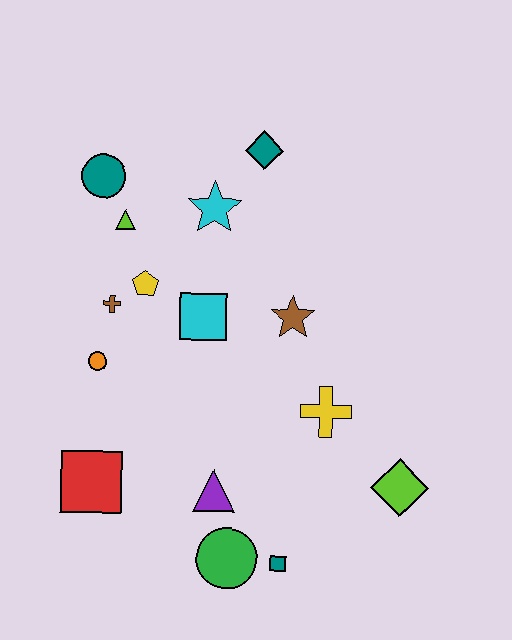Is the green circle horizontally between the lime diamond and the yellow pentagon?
Yes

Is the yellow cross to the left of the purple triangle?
No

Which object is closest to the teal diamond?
The cyan star is closest to the teal diamond.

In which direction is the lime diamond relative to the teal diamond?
The lime diamond is below the teal diamond.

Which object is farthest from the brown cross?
The lime diamond is farthest from the brown cross.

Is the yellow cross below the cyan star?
Yes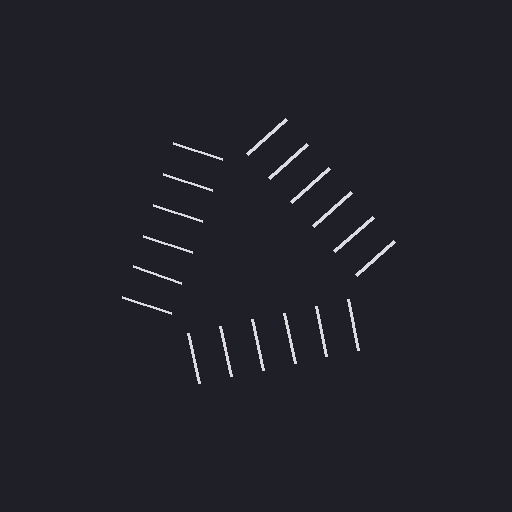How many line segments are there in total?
18 — 6 along each of the 3 edges.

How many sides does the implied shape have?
3 sides — the line-ends trace a triangle.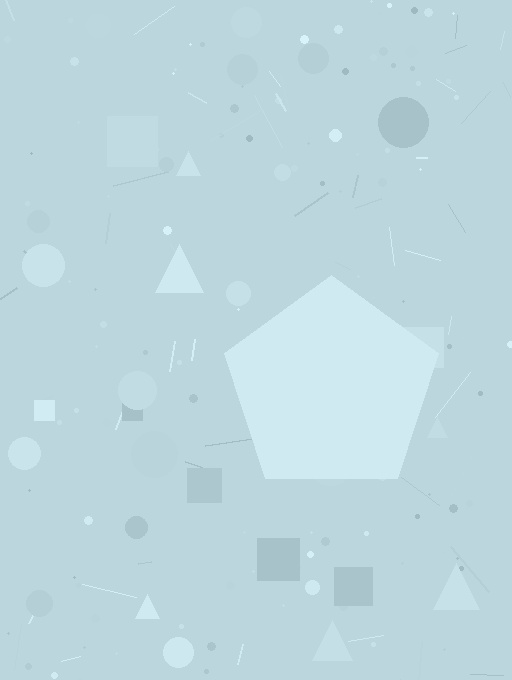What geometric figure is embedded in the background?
A pentagon is embedded in the background.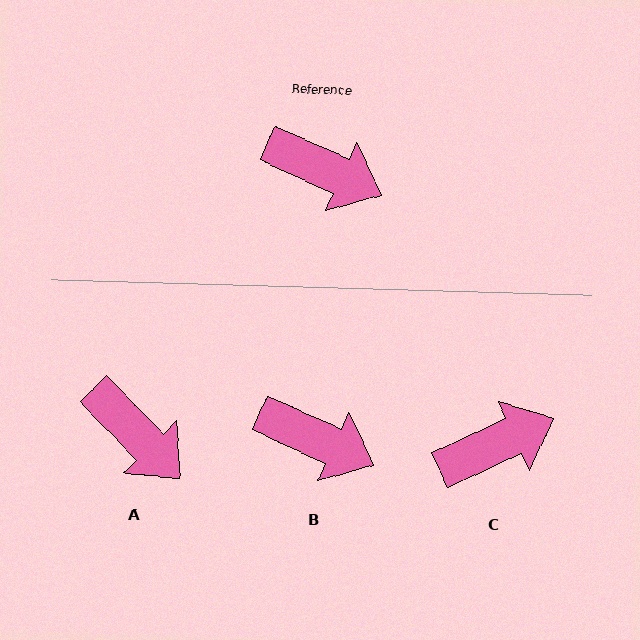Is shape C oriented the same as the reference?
No, it is off by about 49 degrees.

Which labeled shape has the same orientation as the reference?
B.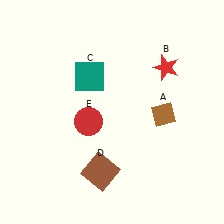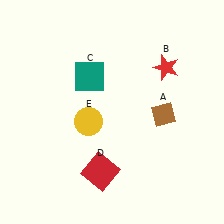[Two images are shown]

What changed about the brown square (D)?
In Image 1, D is brown. In Image 2, it changed to red.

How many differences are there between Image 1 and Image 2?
There are 2 differences between the two images.